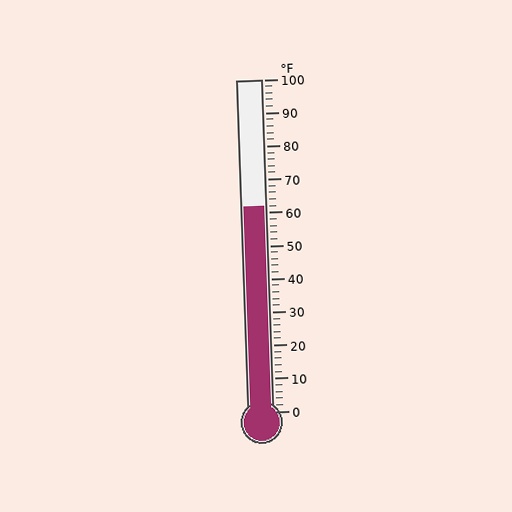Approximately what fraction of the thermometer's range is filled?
The thermometer is filled to approximately 60% of its range.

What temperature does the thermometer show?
The thermometer shows approximately 62°F.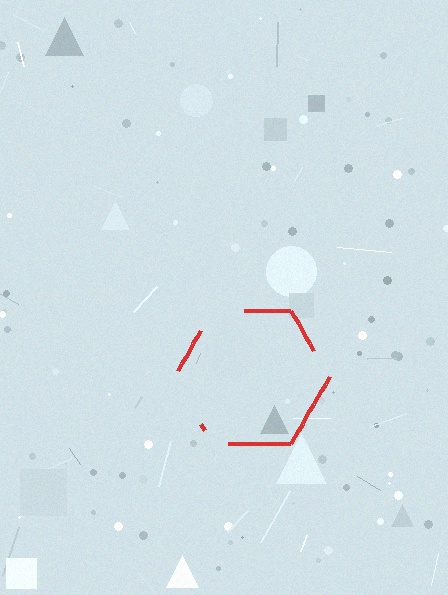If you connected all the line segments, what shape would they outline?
They would outline a hexagon.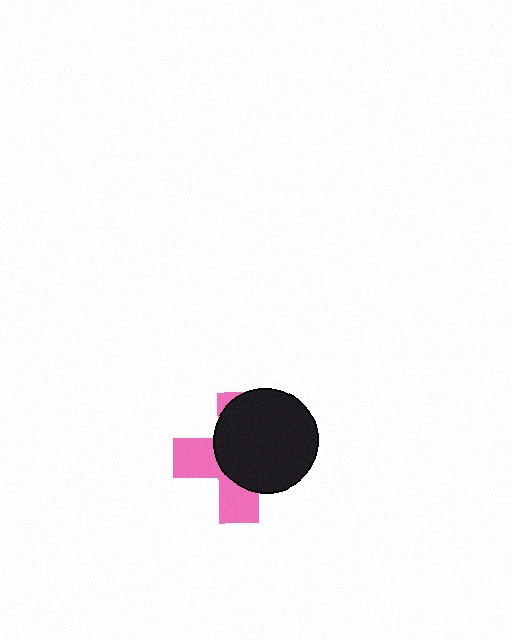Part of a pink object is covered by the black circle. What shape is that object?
It is a cross.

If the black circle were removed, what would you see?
You would see the complete pink cross.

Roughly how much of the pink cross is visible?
A small part of it is visible (roughly 41%).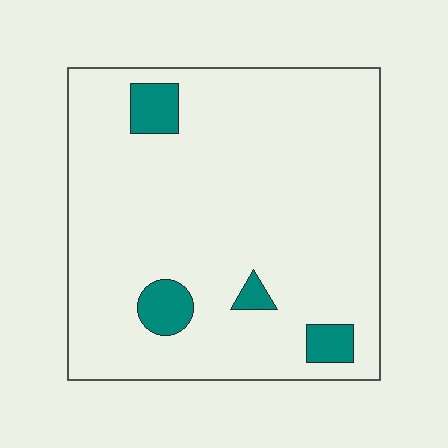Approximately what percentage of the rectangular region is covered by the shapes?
Approximately 10%.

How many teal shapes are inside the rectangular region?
4.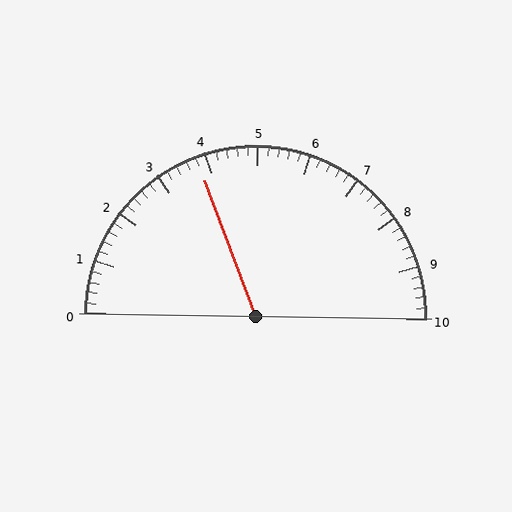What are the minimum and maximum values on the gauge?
The gauge ranges from 0 to 10.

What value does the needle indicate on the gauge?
The needle indicates approximately 3.8.